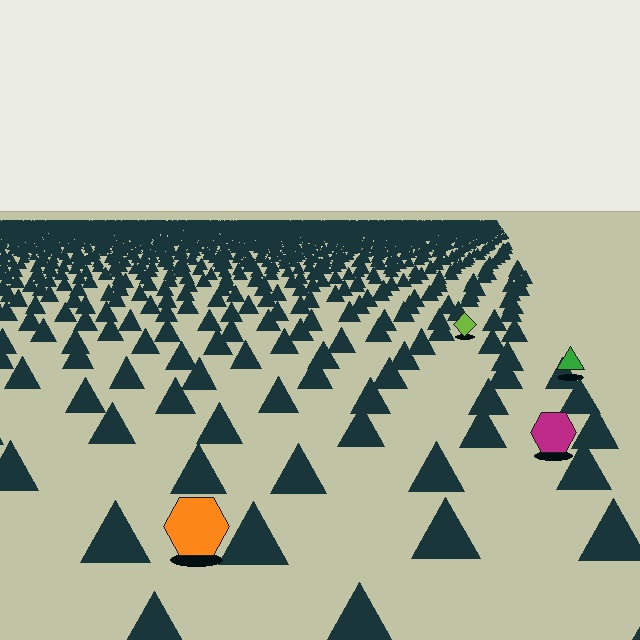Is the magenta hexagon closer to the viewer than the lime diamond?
Yes. The magenta hexagon is closer — you can tell from the texture gradient: the ground texture is coarser near it.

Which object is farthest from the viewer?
The lime diamond is farthest from the viewer. It appears smaller and the ground texture around it is denser.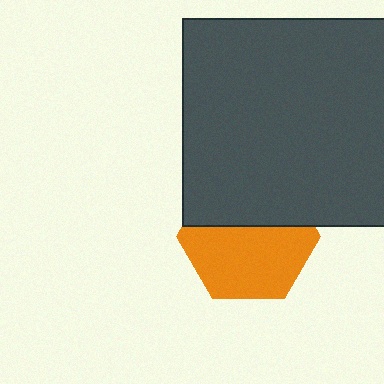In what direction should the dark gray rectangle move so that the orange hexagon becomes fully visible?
The dark gray rectangle should move up. That is the shortest direction to clear the overlap and leave the orange hexagon fully visible.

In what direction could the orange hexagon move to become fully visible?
The orange hexagon could move down. That would shift it out from behind the dark gray rectangle entirely.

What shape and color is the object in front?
The object in front is a dark gray rectangle.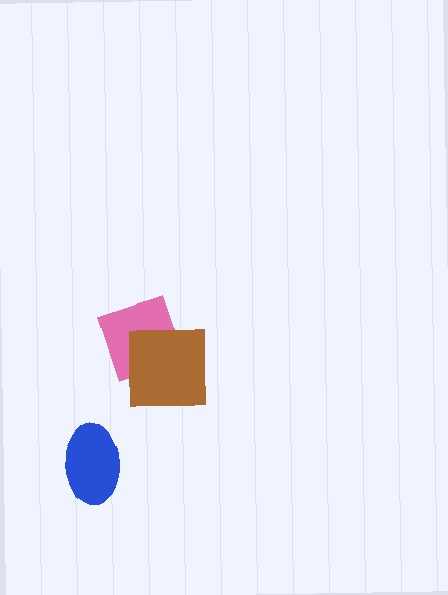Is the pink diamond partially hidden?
Yes, it is partially covered by another shape.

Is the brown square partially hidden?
No, no other shape covers it.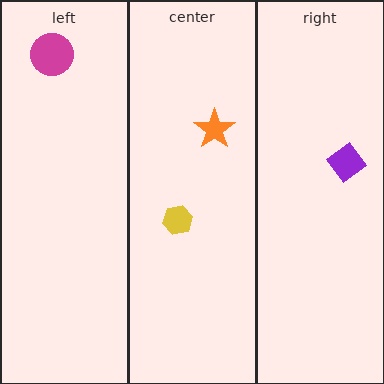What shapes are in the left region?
The magenta circle.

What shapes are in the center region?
The orange star, the yellow hexagon.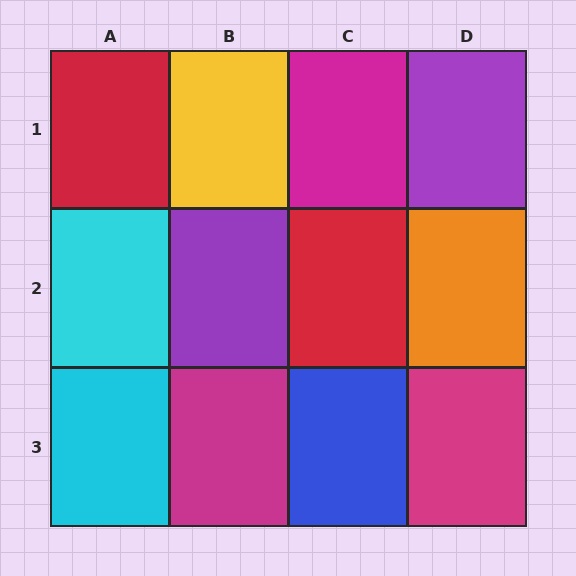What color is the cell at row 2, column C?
Red.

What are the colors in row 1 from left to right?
Red, yellow, magenta, purple.